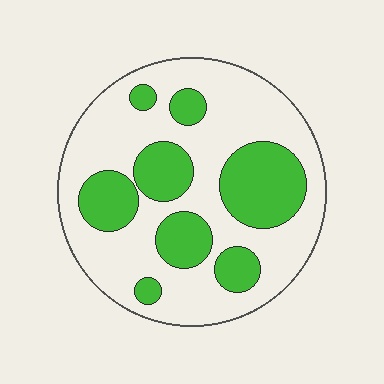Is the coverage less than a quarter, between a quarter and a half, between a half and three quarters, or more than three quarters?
Between a quarter and a half.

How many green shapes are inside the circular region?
8.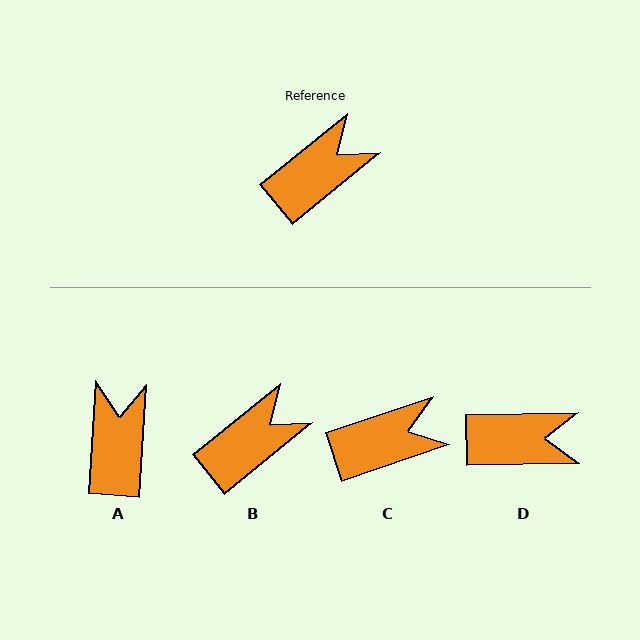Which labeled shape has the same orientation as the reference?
B.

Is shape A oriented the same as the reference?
No, it is off by about 47 degrees.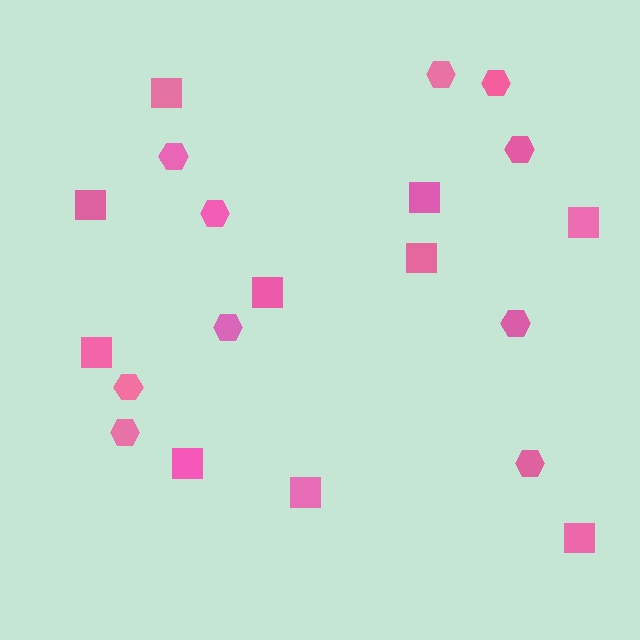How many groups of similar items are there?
There are 2 groups: one group of hexagons (10) and one group of squares (10).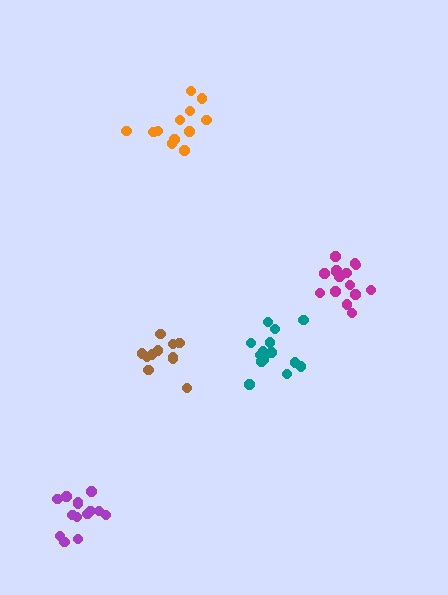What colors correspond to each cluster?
The clusters are colored: teal, brown, magenta, orange, purple.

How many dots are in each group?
Group 1: 15 dots, Group 2: 11 dots, Group 3: 15 dots, Group 4: 12 dots, Group 5: 14 dots (67 total).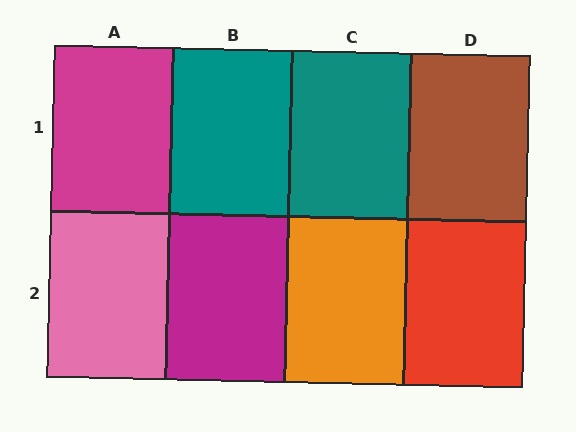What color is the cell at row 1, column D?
Brown.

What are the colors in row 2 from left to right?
Pink, magenta, orange, red.